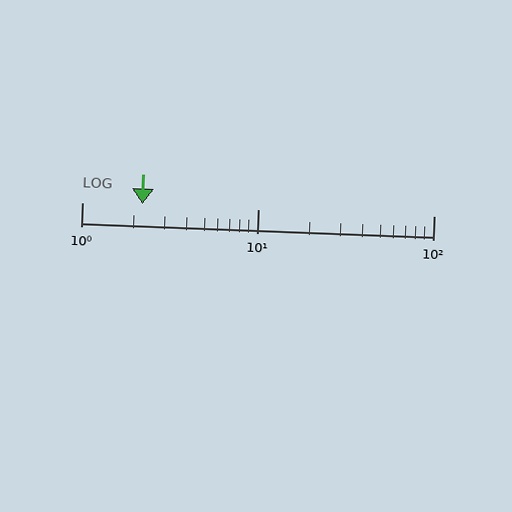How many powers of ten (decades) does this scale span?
The scale spans 2 decades, from 1 to 100.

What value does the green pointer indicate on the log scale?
The pointer indicates approximately 2.2.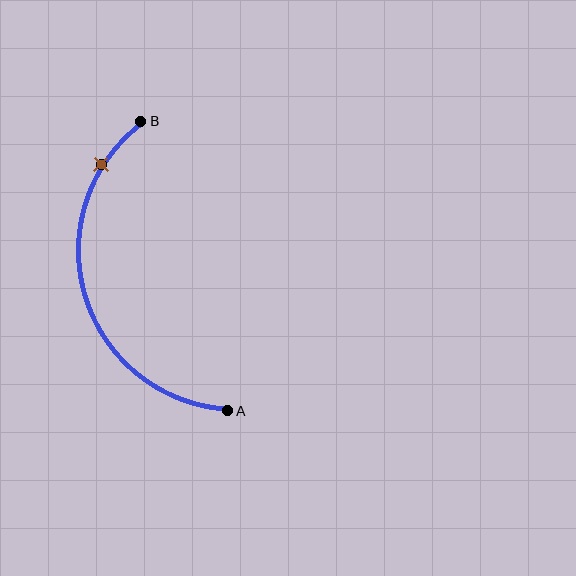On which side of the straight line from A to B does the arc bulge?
The arc bulges to the left of the straight line connecting A and B.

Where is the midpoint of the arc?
The arc midpoint is the point on the curve farthest from the straight line joining A and B. It sits to the left of that line.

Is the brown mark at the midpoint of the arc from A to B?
No. The brown mark lies on the arc but is closer to endpoint B. The arc midpoint would be at the point on the curve equidistant along the arc from both A and B.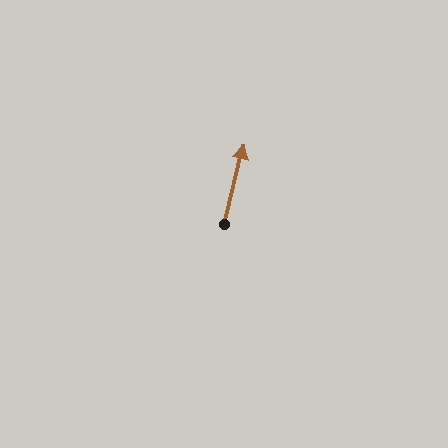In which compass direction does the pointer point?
North.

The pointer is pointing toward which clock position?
Roughly 12 o'clock.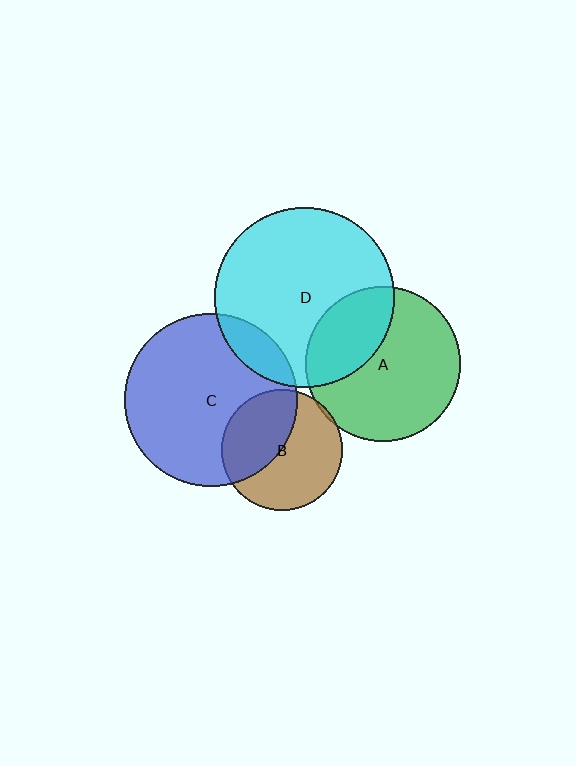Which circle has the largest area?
Circle D (cyan).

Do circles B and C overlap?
Yes.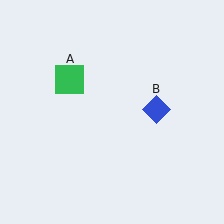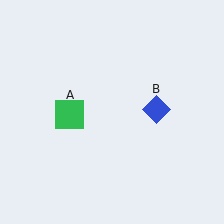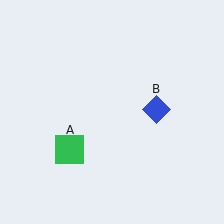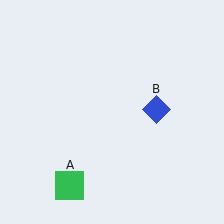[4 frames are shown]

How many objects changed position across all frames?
1 object changed position: green square (object A).